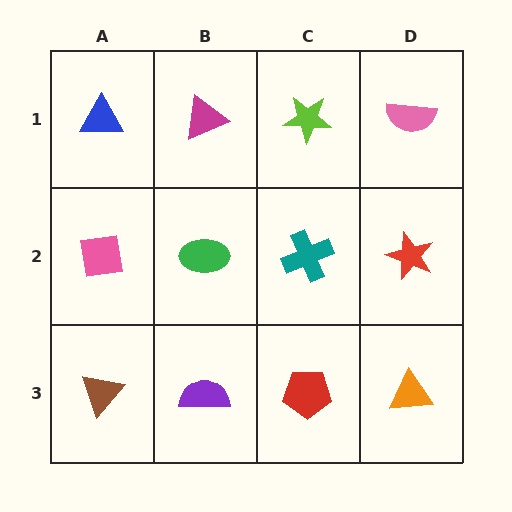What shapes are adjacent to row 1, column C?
A teal cross (row 2, column C), a magenta triangle (row 1, column B), a pink semicircle (row 1, column D).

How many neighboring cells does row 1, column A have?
2.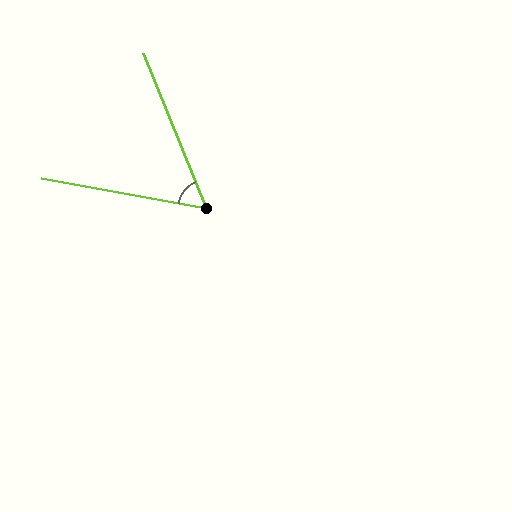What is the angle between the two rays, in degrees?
Approximately 57 degrees.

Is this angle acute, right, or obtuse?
It is acute.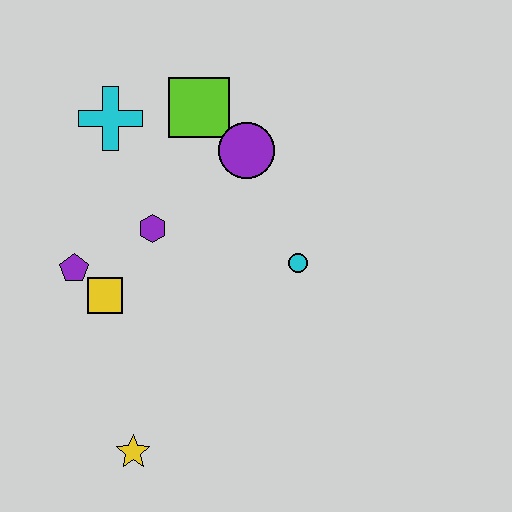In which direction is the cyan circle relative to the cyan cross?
The cyan circle is to the right of the cyan cross.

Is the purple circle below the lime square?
Yes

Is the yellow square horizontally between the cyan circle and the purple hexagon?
No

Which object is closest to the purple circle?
The lime square is closest to the purple circle.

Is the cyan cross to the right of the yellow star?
No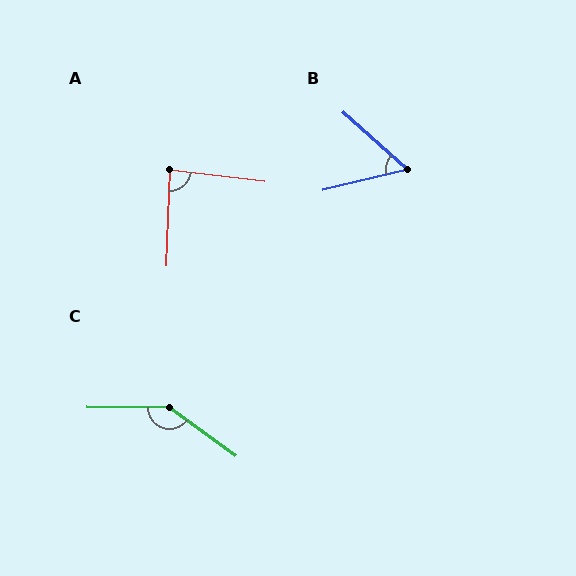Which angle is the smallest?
B, at approximately 56 degrees.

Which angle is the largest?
C, at approximately 144 degrees.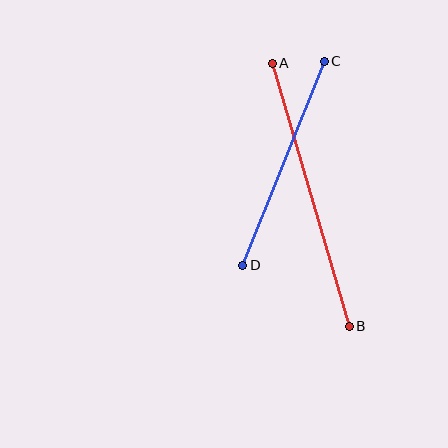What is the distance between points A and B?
The distance is approximately 274 pixels.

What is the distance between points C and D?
The distance is approximately 220 pixels.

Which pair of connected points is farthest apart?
Points A and B are farthest apart.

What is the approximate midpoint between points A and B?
The midpoint is at approximately (311, 195) pixels.